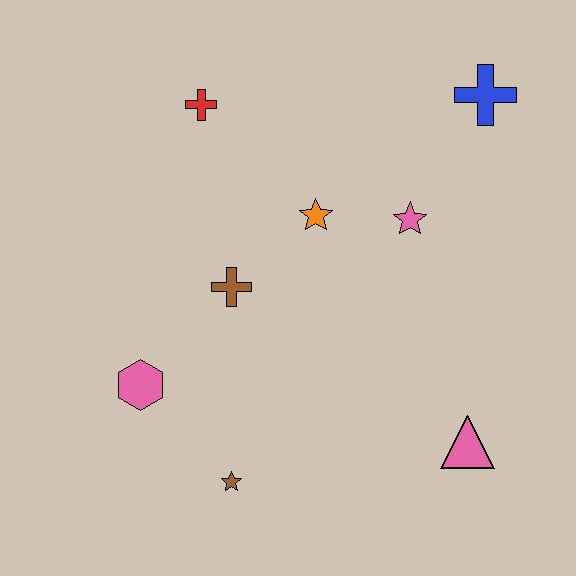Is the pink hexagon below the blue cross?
Yes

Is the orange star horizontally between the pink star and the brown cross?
Yes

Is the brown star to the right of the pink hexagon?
Yes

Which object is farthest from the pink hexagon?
The blue cross is farthest from the pink hexagon.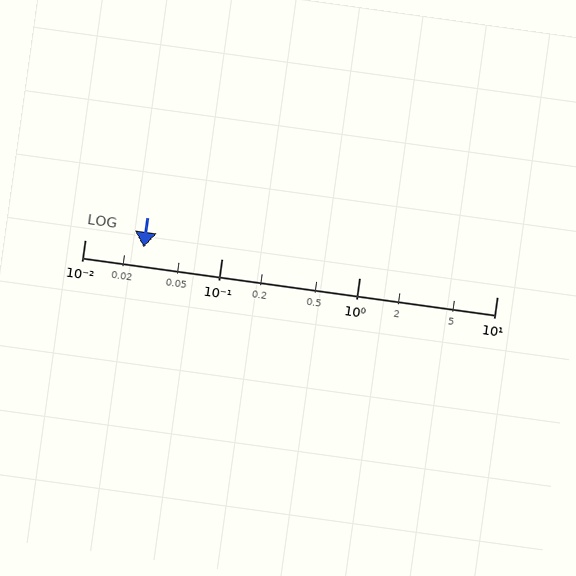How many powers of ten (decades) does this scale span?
The scale spans 3 decades, from 0.01 to 10.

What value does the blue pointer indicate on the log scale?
The pointer indicates approximately 0.027.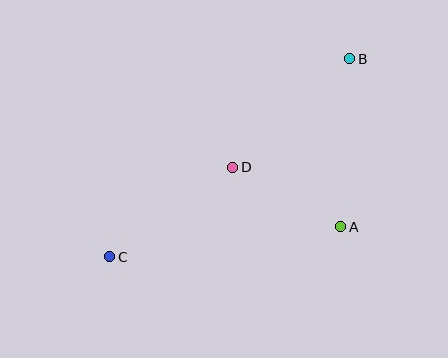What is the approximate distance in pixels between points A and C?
The distance between A and C is approximately 233 pixels.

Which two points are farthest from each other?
Points B and C are farthest from each other.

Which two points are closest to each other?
Points A and D are closest to each other.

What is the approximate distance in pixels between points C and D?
The distance between C and D is approximately 152 pixels.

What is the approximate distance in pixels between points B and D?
The distance between B and D is approximately 160 pixels.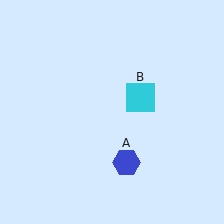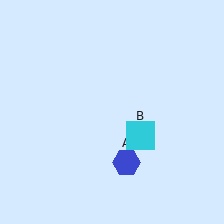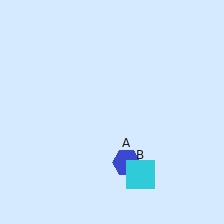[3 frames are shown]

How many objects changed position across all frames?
1 object changed position: cyan square (object B).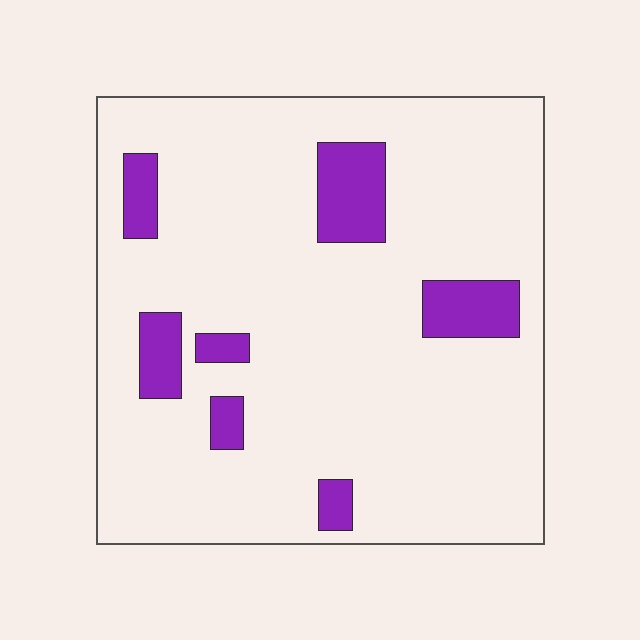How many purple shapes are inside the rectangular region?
7.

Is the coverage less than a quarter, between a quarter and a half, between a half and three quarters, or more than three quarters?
Less than a quarter.